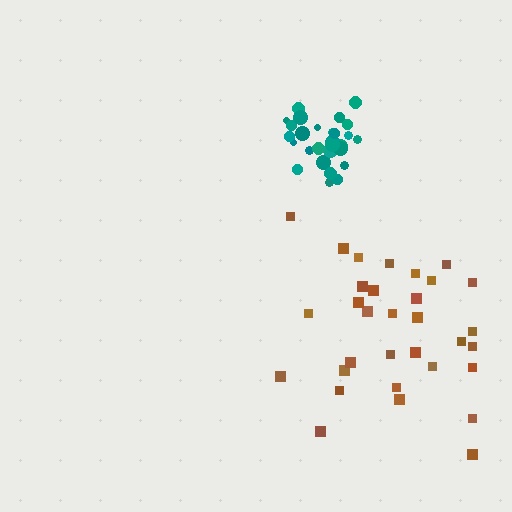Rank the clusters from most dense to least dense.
teal, brown.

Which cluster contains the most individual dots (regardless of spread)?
Brown (32).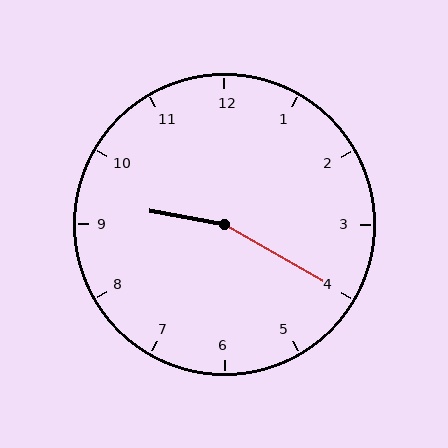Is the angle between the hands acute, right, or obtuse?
It is obtuse.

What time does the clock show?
9:20.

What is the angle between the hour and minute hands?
Approximately 160 degrees.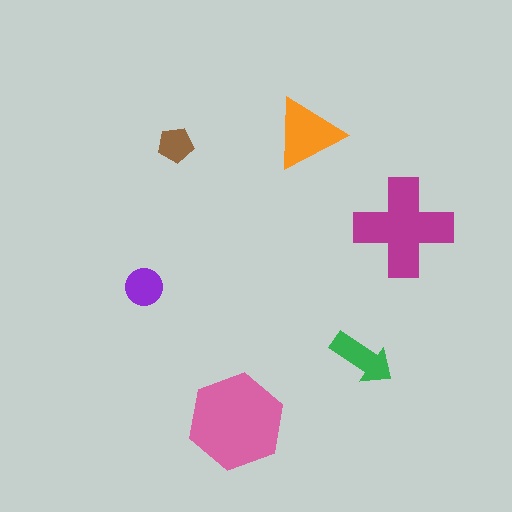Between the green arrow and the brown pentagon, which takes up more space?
The green arrow.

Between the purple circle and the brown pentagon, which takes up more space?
The purple circle.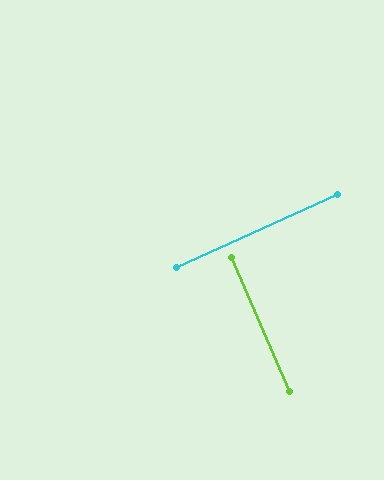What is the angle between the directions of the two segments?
Approximately 89 degrees.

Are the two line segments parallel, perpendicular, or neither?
Perpendicular — they meet at approximately 89°.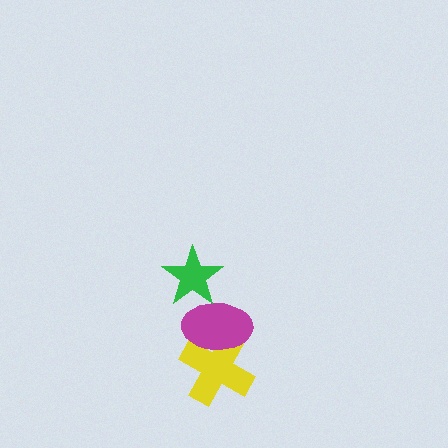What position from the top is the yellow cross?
The yellow cross is 3rd from the top.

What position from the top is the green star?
The green star is 1st from the top.